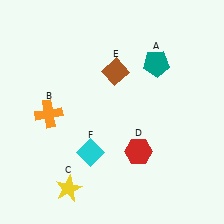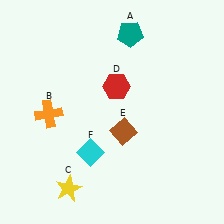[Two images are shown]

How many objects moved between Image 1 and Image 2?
3 objects moved between the two images.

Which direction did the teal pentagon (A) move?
The teal pentagon (A) moved up.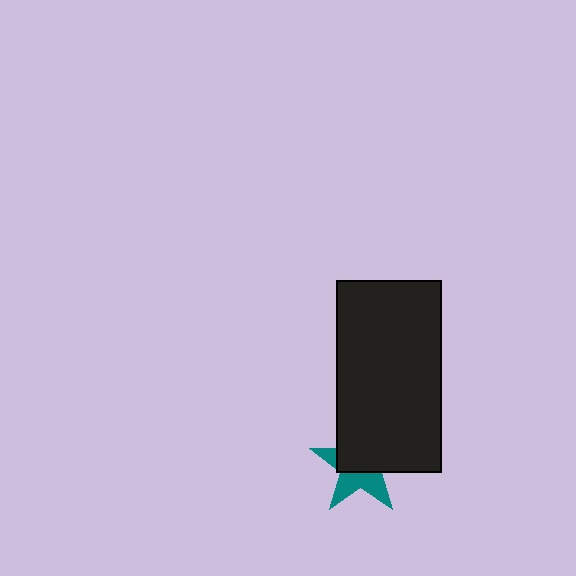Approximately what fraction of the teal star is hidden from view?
Roughly 57% of the teal star is hidden behind the black rectangle.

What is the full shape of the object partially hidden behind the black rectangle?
The partially hidden object is a teal star.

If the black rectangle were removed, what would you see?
You would see the complete teal star.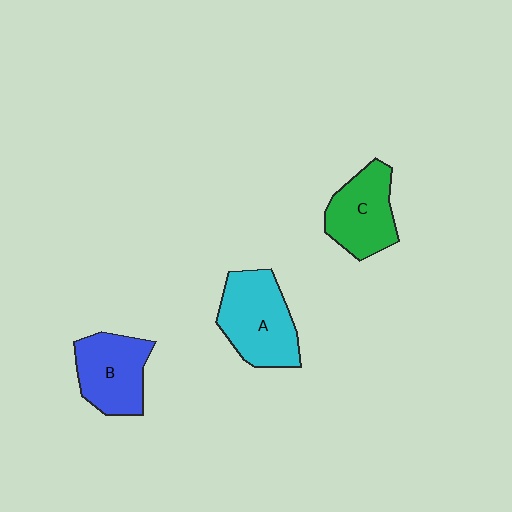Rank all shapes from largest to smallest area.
From largest to smallest: A (cyan), B (blue), C (green).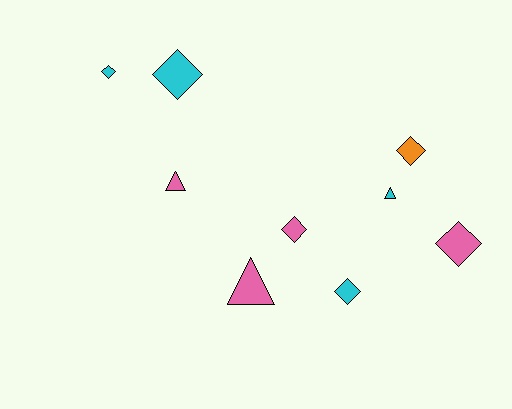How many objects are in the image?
There are 9 objects.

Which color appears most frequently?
Cyan, with 4 objects.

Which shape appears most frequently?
Diamond, with 6 objects.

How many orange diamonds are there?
There is 1 orange diamond.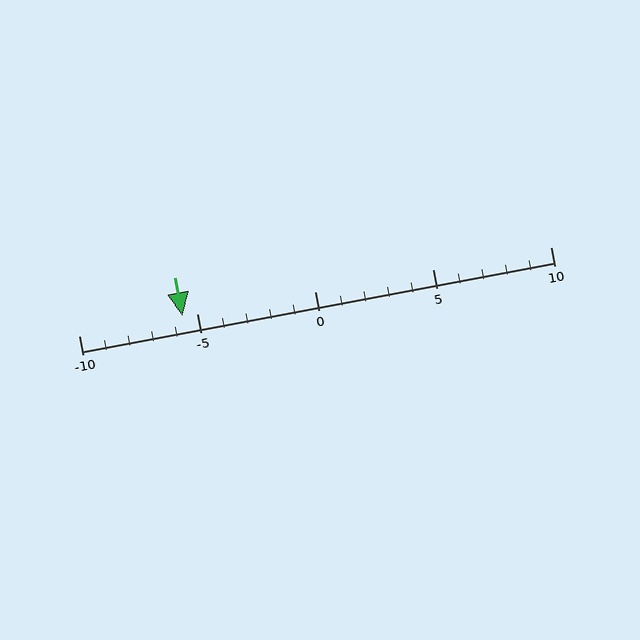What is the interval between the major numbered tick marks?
The major tick marks are spaced 5 units apart.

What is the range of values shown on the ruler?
The ruler shows values from -10 to 10.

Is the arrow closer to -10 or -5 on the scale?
The arrow is closer to -5.